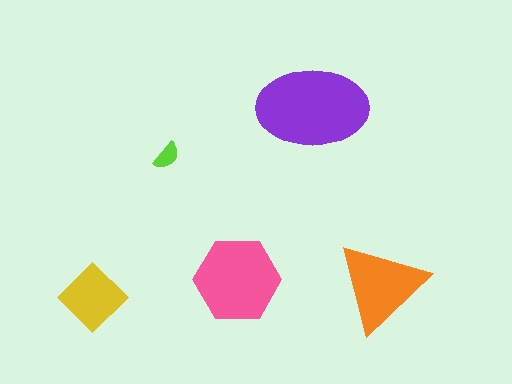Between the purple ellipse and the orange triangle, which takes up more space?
The purple ellipse.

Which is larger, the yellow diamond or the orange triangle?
The orange triangle.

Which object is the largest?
The purple ellipse.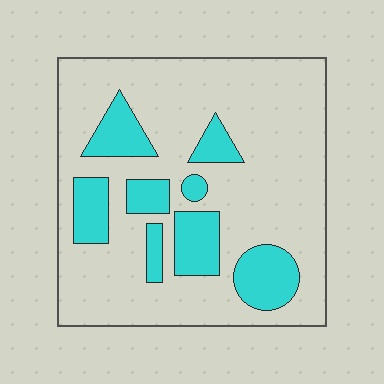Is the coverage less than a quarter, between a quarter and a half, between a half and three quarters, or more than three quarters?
Less than a quarter.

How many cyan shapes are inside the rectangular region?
8.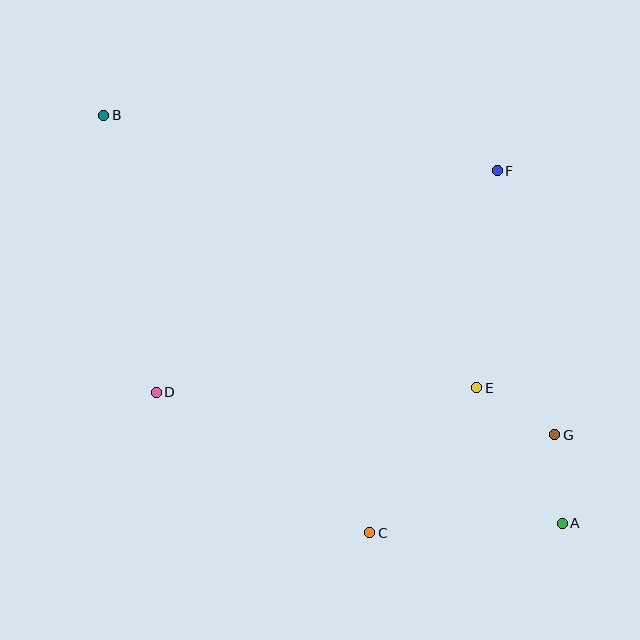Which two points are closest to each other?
Points A and G are closest to each other.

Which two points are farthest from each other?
Points A and B are farthest from each other.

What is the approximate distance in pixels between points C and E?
The distance between C and E is approximately 180 pixels.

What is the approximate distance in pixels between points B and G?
The distance between B and G is approximately 553 pixels.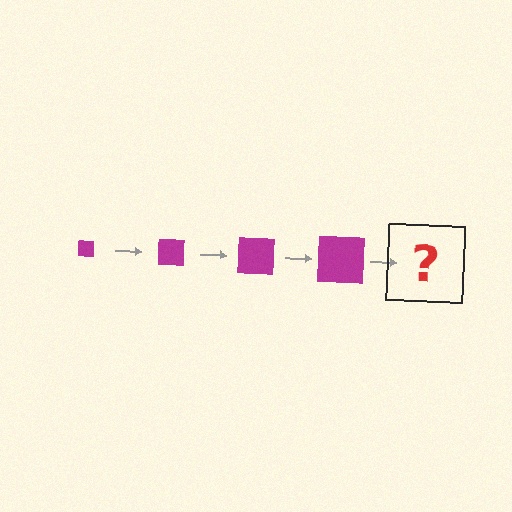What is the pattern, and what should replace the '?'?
The pattern is that the square gets progressively larger each step. The '?' should be a magenta square, larger than the previous one.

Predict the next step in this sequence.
The next step is a magenta square, larger than the previous one.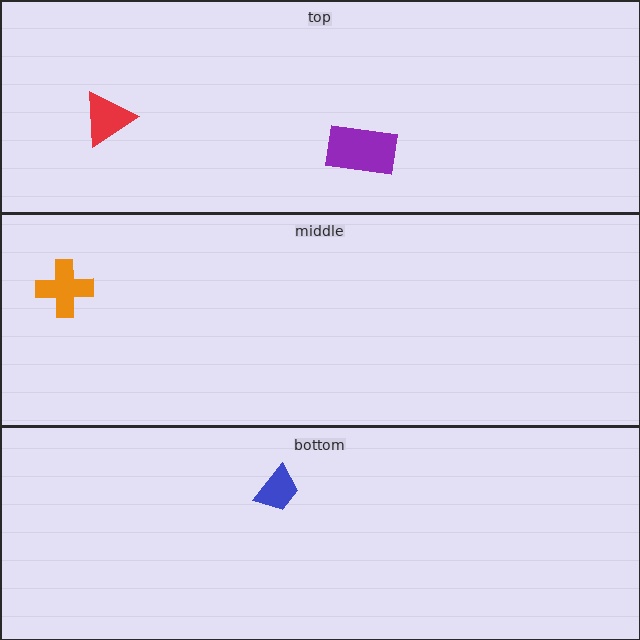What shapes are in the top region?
The red triangle, the purple rectangle.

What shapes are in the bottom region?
The blue trapezoid.